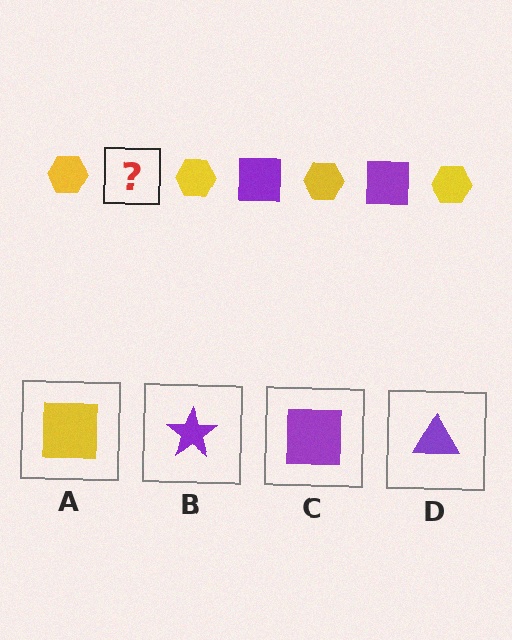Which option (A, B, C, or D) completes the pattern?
C.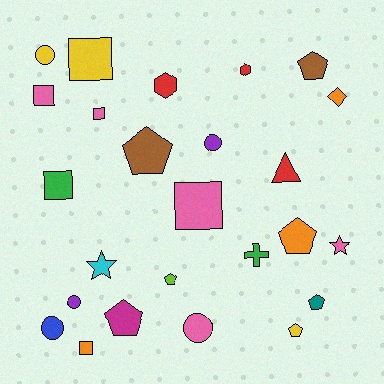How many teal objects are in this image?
There is 1 teal object.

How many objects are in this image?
There are 25 objects.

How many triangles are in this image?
There is 1 triangle.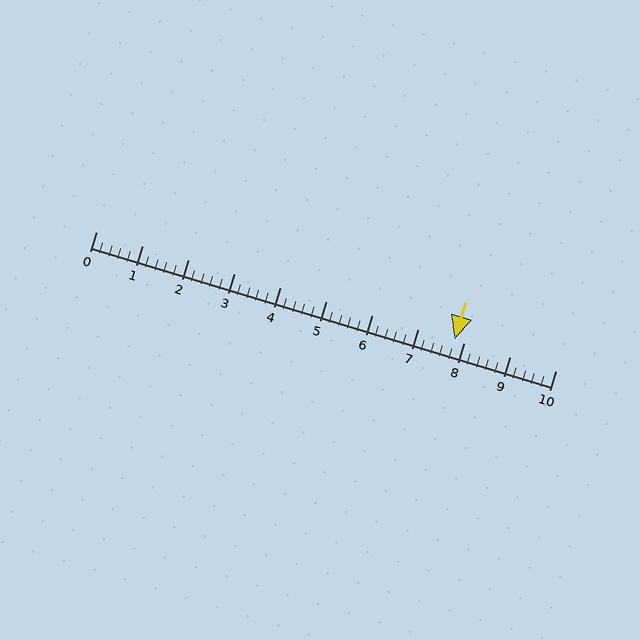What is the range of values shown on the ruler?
The ruler shows values from 0 to 10.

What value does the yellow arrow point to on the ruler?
The yellow arrow points to approximately 7.8.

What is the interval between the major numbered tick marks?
The major tick marks are spaced 1 units apart.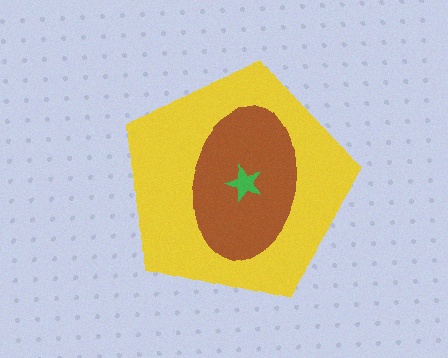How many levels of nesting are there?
3.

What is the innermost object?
The green star.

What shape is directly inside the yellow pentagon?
The brown ellipse.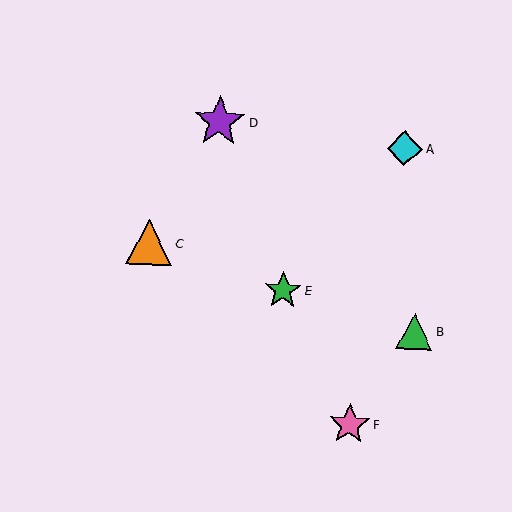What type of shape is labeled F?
Shape F is a pink star.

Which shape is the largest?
The purple star (labeled D) is the largest.